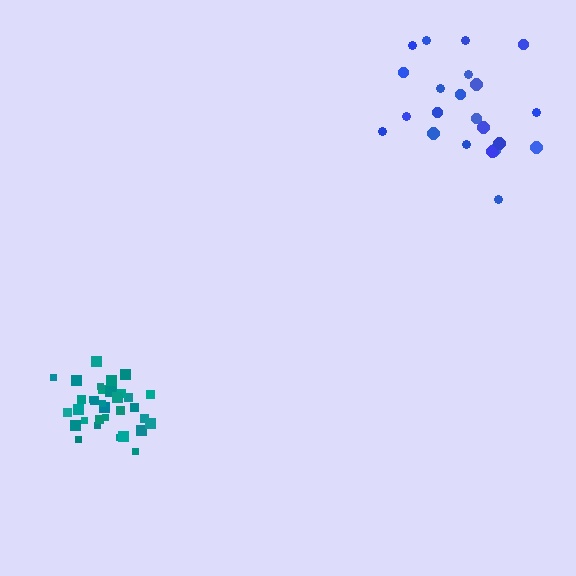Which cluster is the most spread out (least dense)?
Blue.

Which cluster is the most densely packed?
Teal.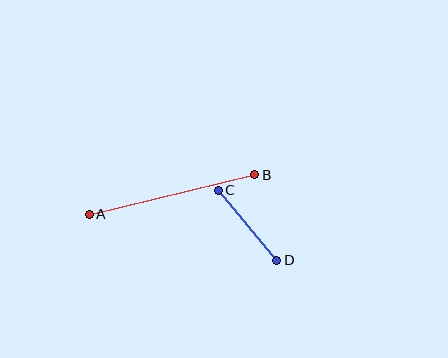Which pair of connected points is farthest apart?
Points A and B are farthest apart.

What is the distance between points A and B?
The distance is approximately 170 pixels.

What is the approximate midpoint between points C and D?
The midpoint is at approximately (248, 225) pixels.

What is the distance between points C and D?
The distance is approximately 91 pixels.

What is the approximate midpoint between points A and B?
The midpoint is at approximately (172, 195) pixels.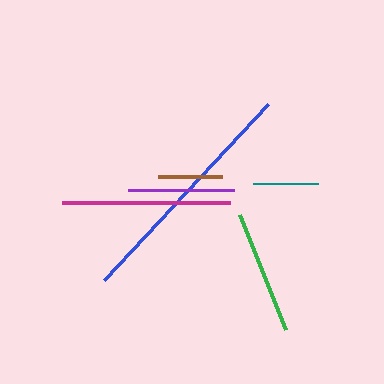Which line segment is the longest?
The blue line is the longest at approximately 241 pixels.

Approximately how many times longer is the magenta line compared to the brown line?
The magenta line is approximately 2.6 times the length of the brown line.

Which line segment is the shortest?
The brown line is the shortest at approximately 64 pixels.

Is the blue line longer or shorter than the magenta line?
The blue line is longer than the magenta line.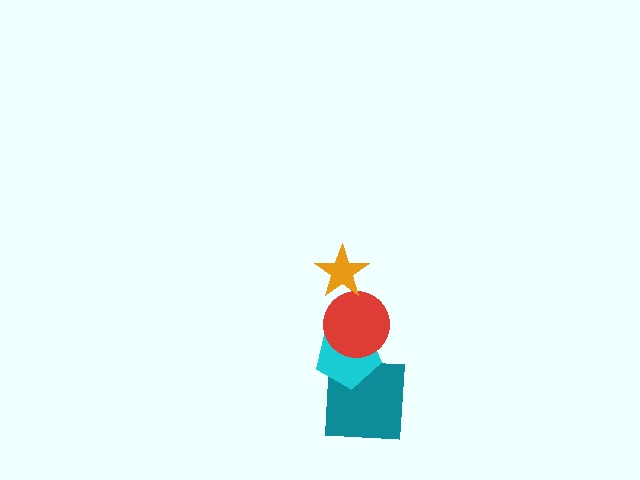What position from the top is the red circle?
The red circle is 2nd from the top.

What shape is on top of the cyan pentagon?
The red circle is on top of the cyan pentagon.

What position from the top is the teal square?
The teal square is 4th from the top.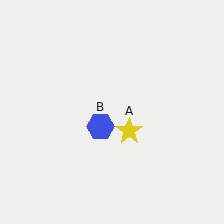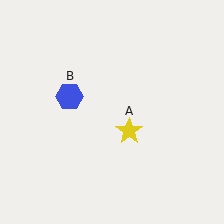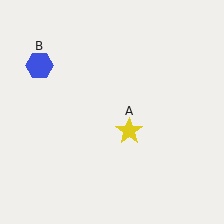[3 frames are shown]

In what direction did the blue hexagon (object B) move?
The blue hexagon (object B) moved up and to the left.